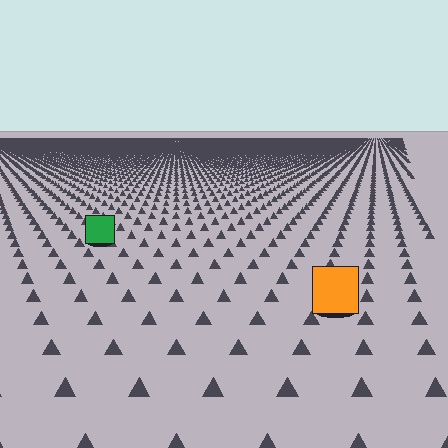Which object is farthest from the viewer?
The green square is farthest from the viewer. It appears smaller and the ground texture around it is denser.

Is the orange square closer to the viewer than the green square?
Yes. The orange square is closer — you can tell from the texture gradient: the ground texture is coarser near it.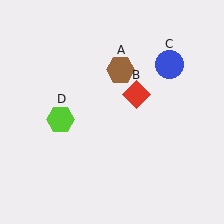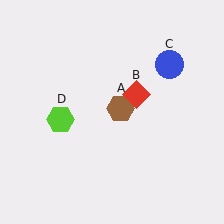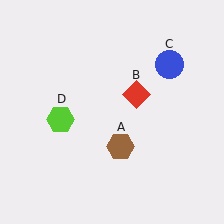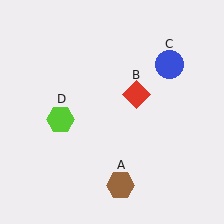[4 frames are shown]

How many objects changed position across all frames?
1 object changed position: brown hexagon (object A).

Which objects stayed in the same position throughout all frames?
Red diamond (object B) and blue circle (object C) and lime hexagon (object D) remained stationary.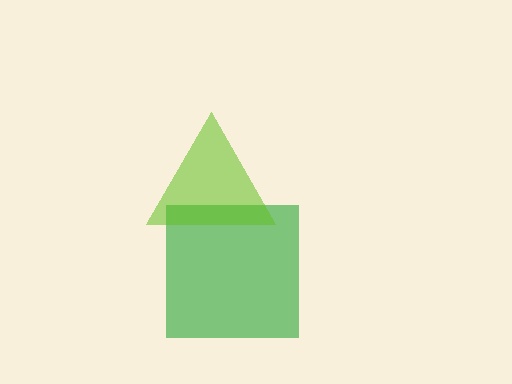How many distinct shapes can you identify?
There are 2 distinct shapes: a green square, a lime triangle.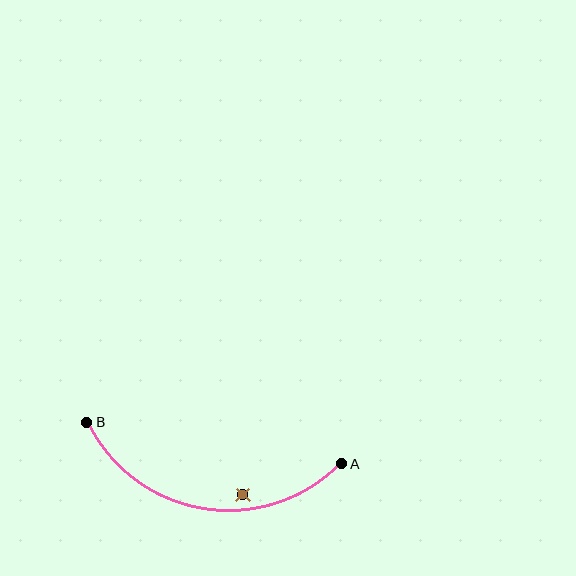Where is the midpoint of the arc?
The arc midpoint is the point on the curve farthest from the straight line joining A and B. It sits below that line.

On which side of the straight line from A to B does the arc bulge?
The arc bulges below the straight line connecting A and B.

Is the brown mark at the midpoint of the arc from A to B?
No — the brown mark does not lie on the arc at all. It sits slightly inside the curve.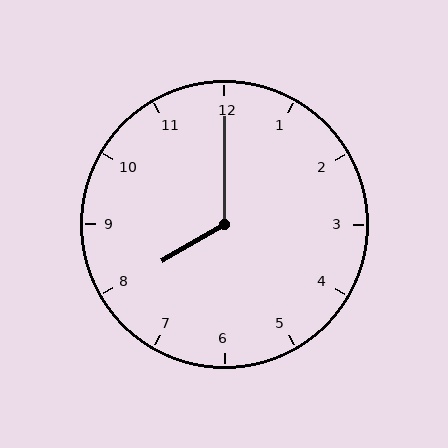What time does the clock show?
8:00.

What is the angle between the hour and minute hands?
Approximately 120 degrees.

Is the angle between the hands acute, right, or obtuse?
It is obtuse.